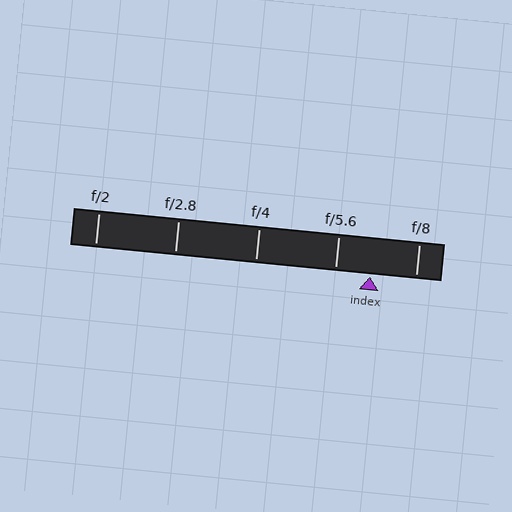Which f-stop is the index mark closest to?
The index mark is closest to f/5.6.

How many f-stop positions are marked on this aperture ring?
There are 5 f-stop positions marked.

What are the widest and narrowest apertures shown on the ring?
The widest aperture shown is f/2 and the narrowest is f/8.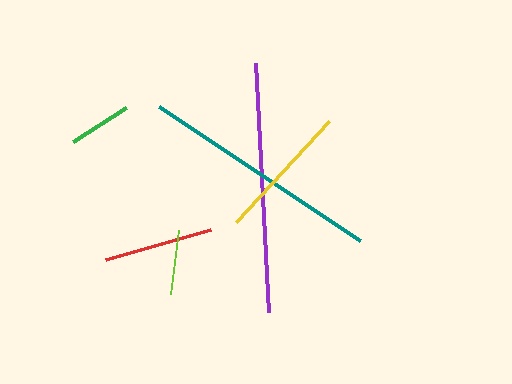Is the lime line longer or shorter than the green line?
The lime line is longer than the green line.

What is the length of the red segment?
The red segment is approximately 109 pixels long.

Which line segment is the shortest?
The green line is the shortest at approximately 63 pixels.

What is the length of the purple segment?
The purple segment is approximately 249 pixels long.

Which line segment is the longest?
The purple line is the longest at approximately 249 pixels.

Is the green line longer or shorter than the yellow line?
The yellow line is longer than the green line.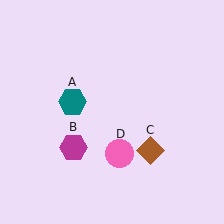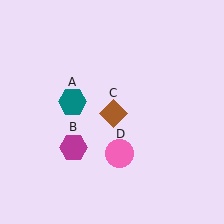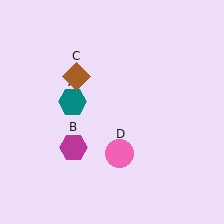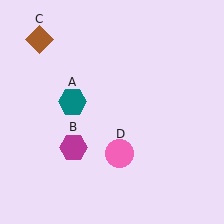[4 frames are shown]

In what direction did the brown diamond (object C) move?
The brown diamond (object C) moved up and to the left.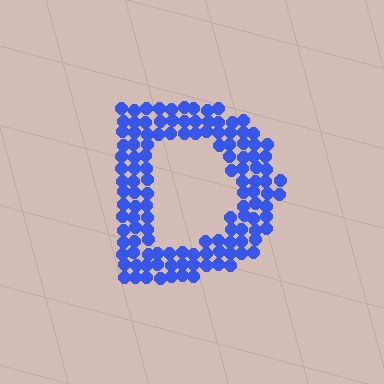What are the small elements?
The small elements are circles.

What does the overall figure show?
The overall figure shows the letter D.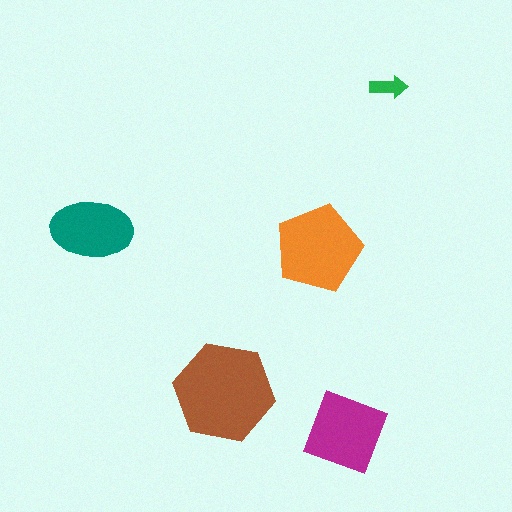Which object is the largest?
The brown hexagon.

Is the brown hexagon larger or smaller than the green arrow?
Larger.